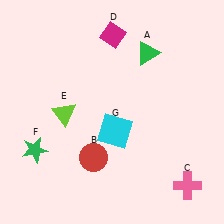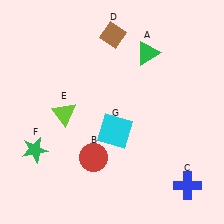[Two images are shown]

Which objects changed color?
C changed from pink to blue. D changed from magenta to brown.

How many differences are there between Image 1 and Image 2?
There are 2 differences between the two images.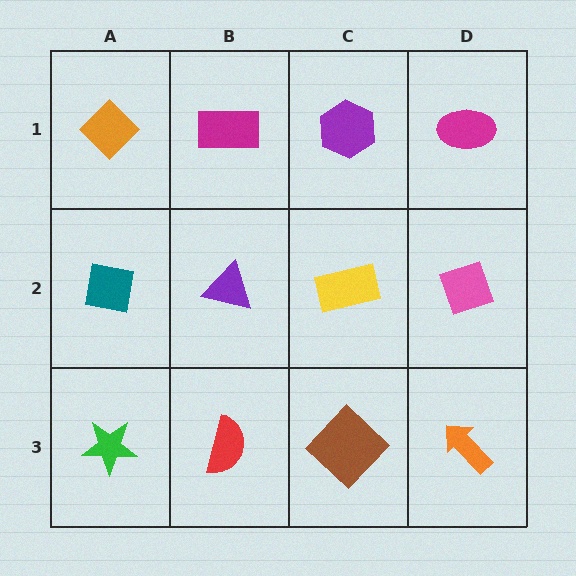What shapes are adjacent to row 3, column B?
A purple triangle (row 2, column B), a green star (row 3, column A), a brown diamond (row 3, column C).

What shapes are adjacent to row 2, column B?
A magenta rectangle (row 1, column B), a red semicircle (row 3, column B), a teal square (row 2, column A), a yellow rectangle (row 2, column C).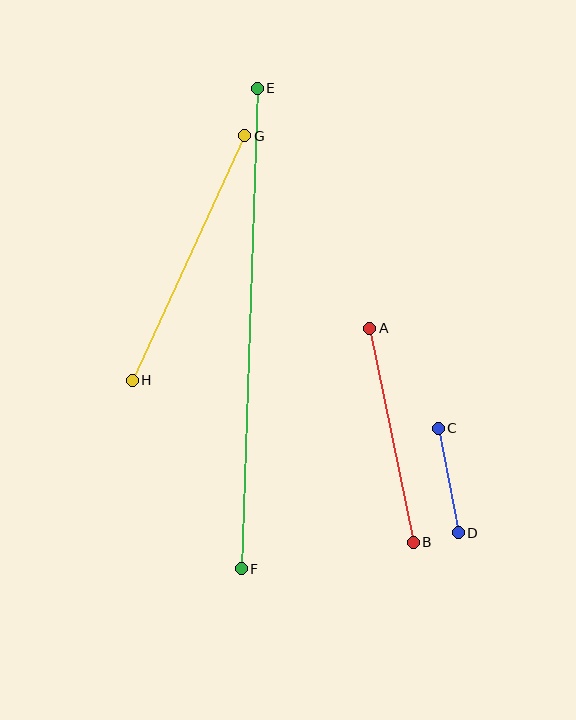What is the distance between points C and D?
The distance is approximately 107 pixels.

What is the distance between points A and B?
The distance is approximately 219 pixels.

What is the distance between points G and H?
The distance is approximately 269 pixels.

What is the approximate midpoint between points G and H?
The midpoint is at approximately (189, 258) pixels.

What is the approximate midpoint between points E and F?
The midpoint is at approximately (249, 329) pixels.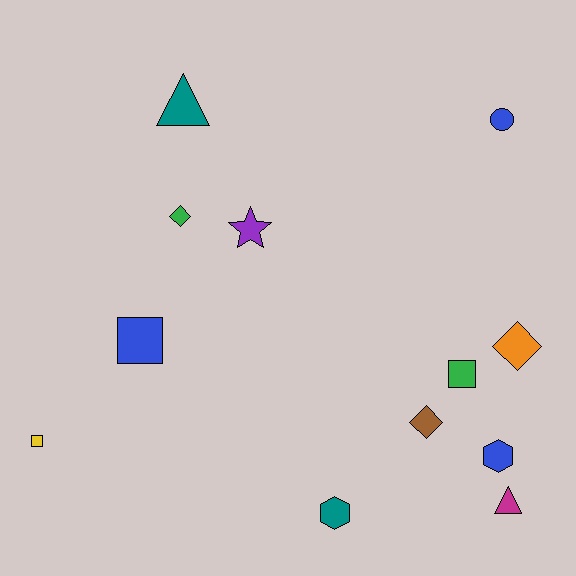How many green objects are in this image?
There are 2 green objects.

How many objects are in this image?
There are 12 objects.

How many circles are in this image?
There is 1 circle.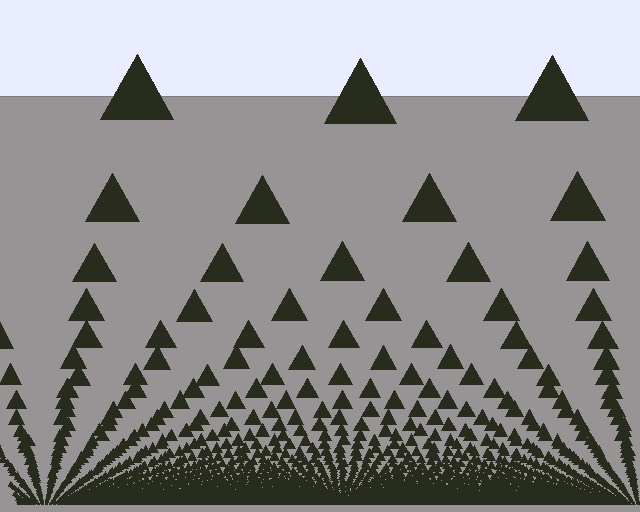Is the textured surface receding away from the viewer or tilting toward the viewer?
The surface appears to tilt toward the viewer. Texture elements get larger and sparser toward the top.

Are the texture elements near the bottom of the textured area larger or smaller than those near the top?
Smaller. The gradient is inverted — elements near the bottom are smaller and denser.